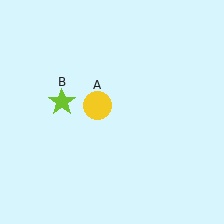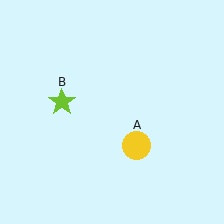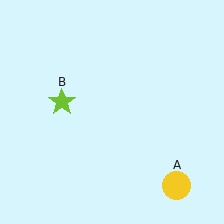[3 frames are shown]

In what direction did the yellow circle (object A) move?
The yellow circle (object A) moved down and to the right.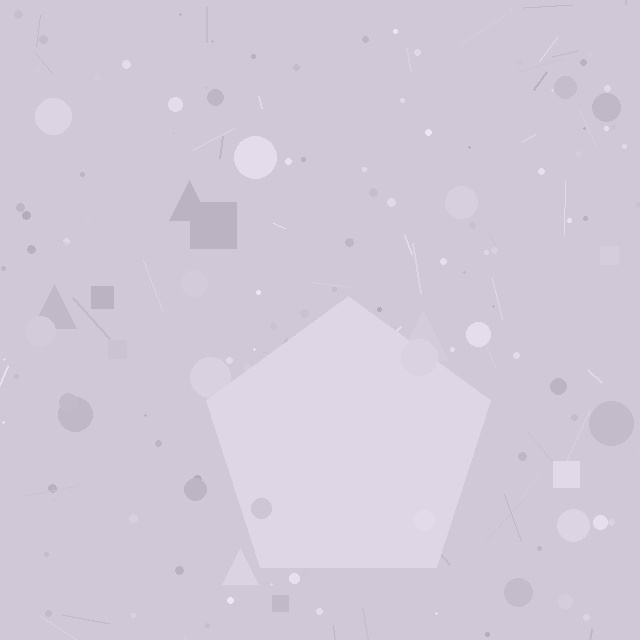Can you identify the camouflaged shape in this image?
The camouflaged shape is a pentagon.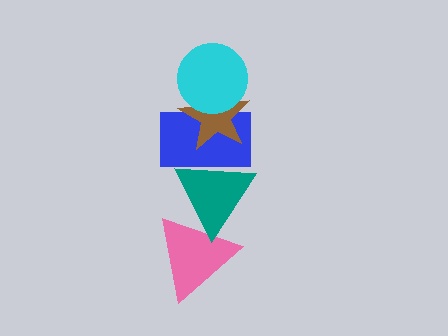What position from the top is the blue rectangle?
The blue rectangle is 3rd from the top.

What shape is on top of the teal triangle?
The blue rectangle is on top of the teal triangle.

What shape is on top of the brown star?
The cyan circle is on top of the brown star.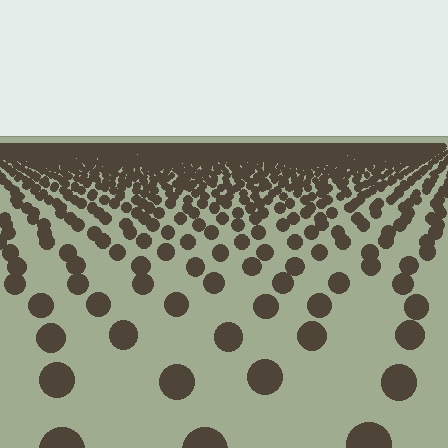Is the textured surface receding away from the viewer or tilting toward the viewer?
The surface is receding away from the viewer. Texture elements get smaller and denser toward the top.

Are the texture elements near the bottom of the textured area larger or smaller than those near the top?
Larger. Near the bottom, elements are closer to the viewer and appear at a bigger on-screen size.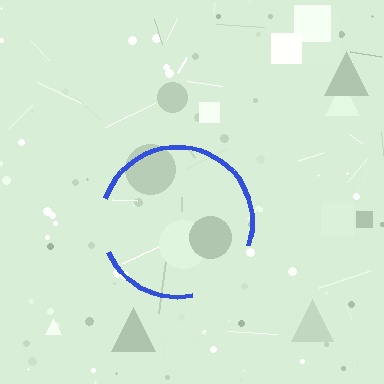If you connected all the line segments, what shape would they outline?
They would outline a circle.